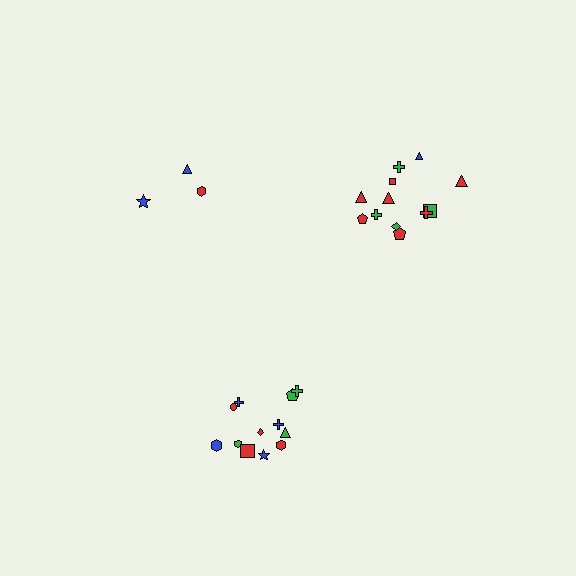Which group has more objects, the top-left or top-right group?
The top-right group.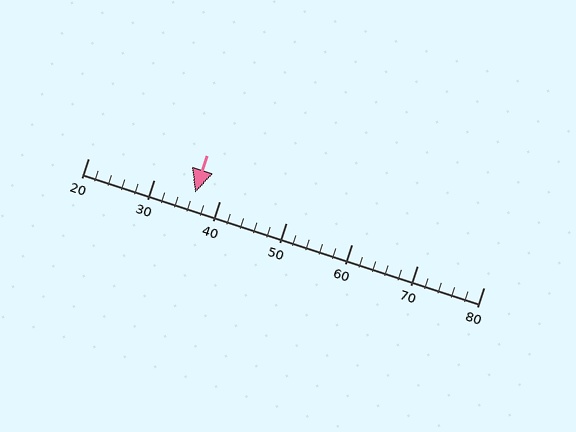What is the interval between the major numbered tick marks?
The major tick marks are spaced 10 units apart.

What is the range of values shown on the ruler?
The ruler shows values from 20 to 80.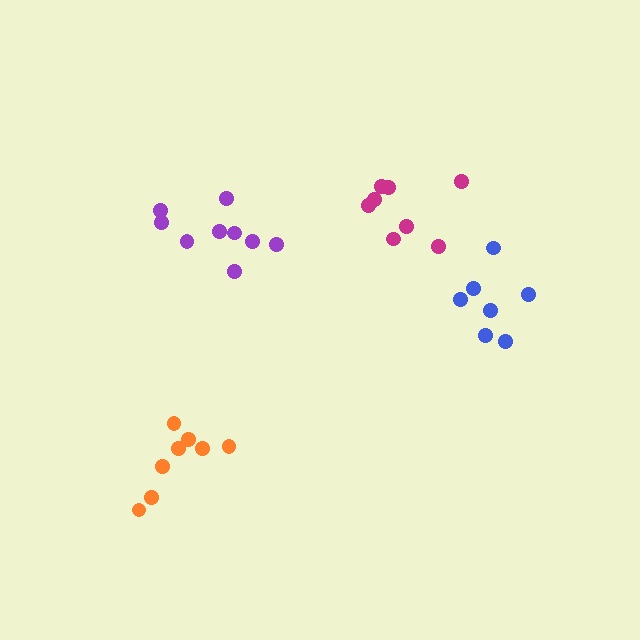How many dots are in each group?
Group 1: 8 dots, Group 2: 8 dots, Group 3: 7 dots, Group 4: 9 dots (32 total).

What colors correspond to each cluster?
The clusters are colored: magenta, orange, blue, purple.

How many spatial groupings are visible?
There are 4 spatial groupings.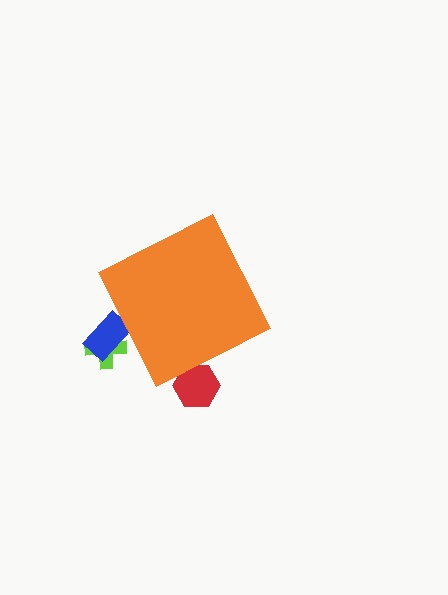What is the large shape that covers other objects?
An orange diamond.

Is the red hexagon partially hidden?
Yes, the red hexagon is partially hidden behind the orange diamond.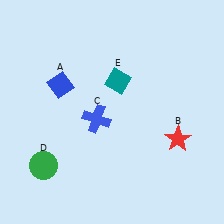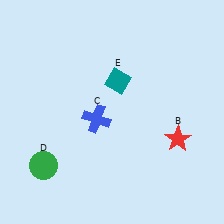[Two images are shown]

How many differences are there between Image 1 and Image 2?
There is 1 difference between the two images.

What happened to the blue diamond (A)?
The blue diamond (A) was removed in Image 2. It was in the top-left area of Image 1.